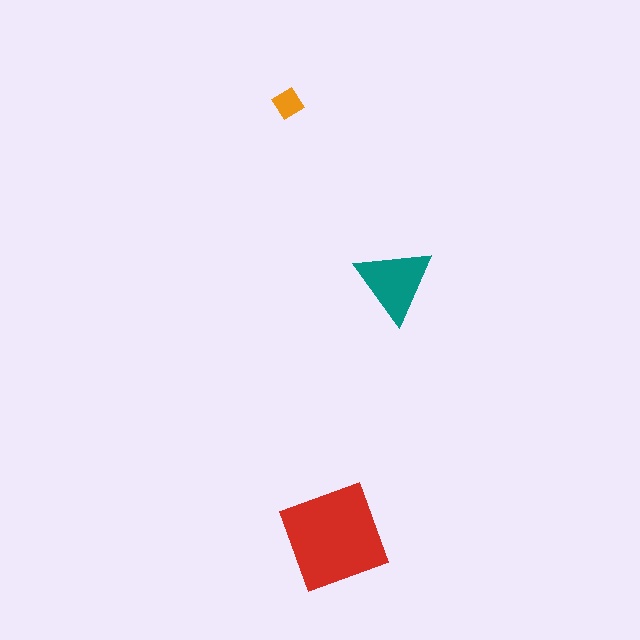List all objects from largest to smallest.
The red square, the teal triangle, the orange diamond.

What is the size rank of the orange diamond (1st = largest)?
3rd.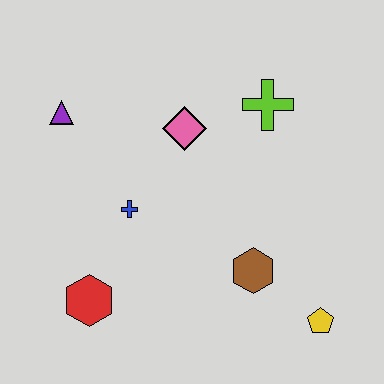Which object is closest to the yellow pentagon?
The brown hexagon is closest to the yellow pentagon.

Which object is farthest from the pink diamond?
The yellow pentagon is farthest from the pink diamond.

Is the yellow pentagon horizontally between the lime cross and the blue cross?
No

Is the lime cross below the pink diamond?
No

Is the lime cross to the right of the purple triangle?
Yes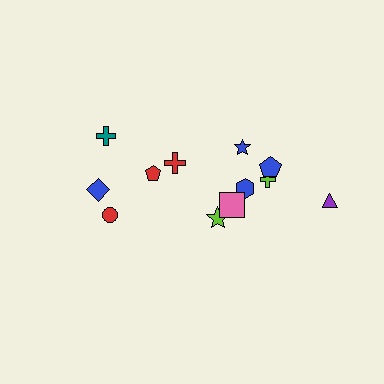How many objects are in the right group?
There are 7 objects.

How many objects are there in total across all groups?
There are 12 objects.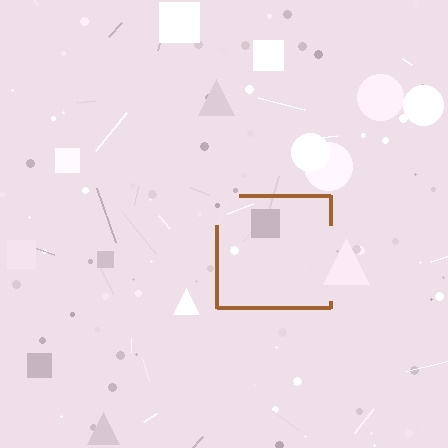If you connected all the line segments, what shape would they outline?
They would outline a square.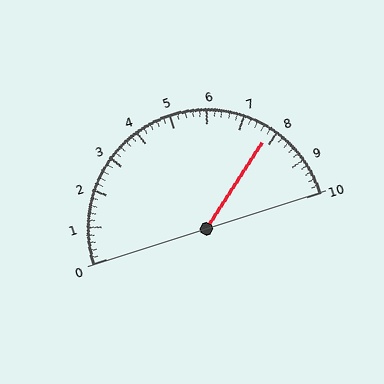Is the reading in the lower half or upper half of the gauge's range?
The reading is in the upper half of the range (0 to 10).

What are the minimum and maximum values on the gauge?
The gauge ranges from 0 to 10.